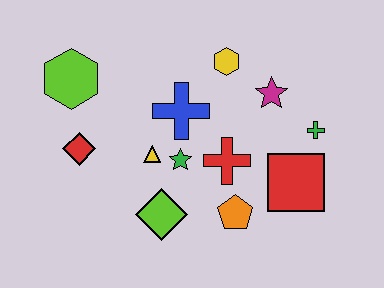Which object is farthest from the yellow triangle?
The green cross is farthest from the yellow triangle.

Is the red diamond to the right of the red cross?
No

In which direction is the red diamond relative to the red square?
The red diamond is to the left of the red square.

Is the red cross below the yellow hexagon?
Yes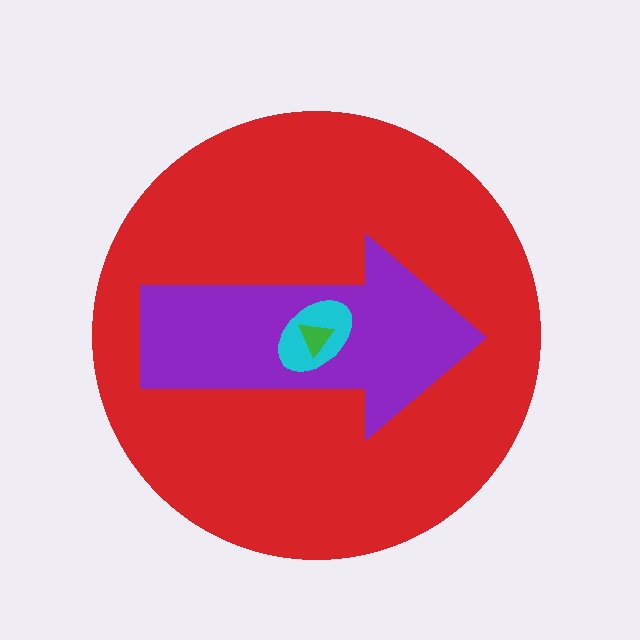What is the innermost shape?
The green triangle.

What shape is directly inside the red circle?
The purple arrow.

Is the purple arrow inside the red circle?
Yes.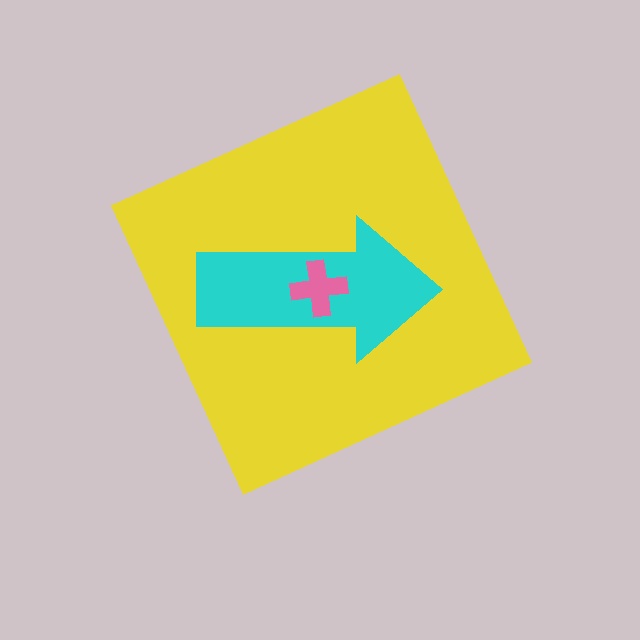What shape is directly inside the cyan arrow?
The pink cross.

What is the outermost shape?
The yellow diamond.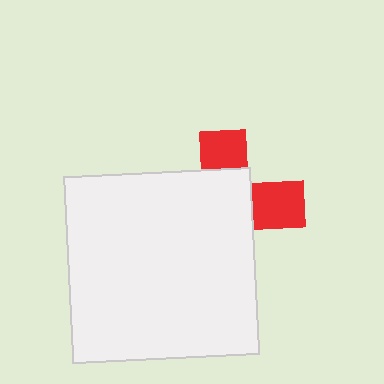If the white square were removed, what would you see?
You would see the complete red cross.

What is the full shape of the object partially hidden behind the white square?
The partially hidden object is a red cross.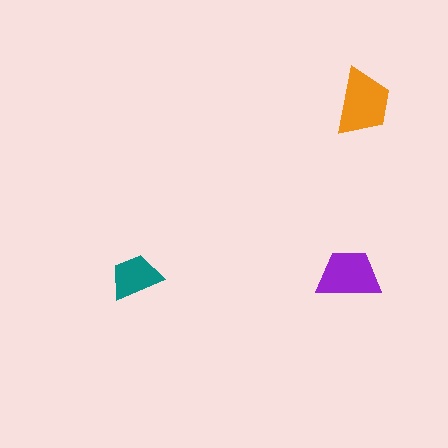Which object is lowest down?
The teal trapezoid is bottommost.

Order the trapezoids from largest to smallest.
the orange one, the purple one, the teal one.